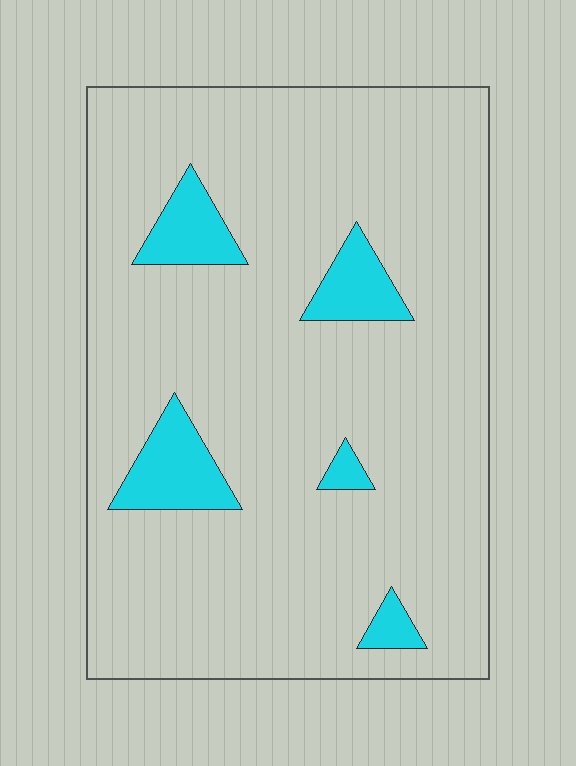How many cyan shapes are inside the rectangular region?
5.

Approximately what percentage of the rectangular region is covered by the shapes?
Approximately 10%.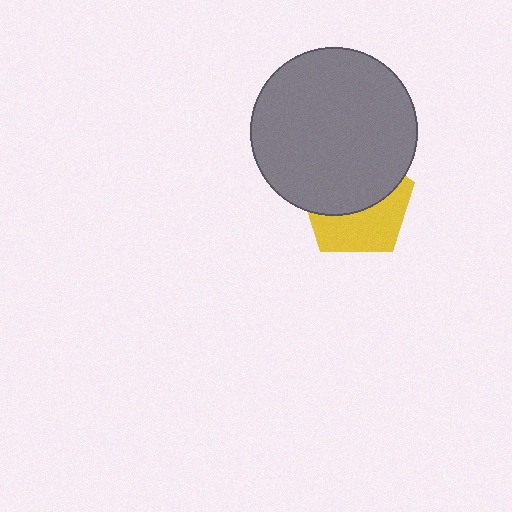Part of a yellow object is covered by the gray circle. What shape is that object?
It is a pentagon.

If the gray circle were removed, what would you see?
You would see the complete yellow pentagon.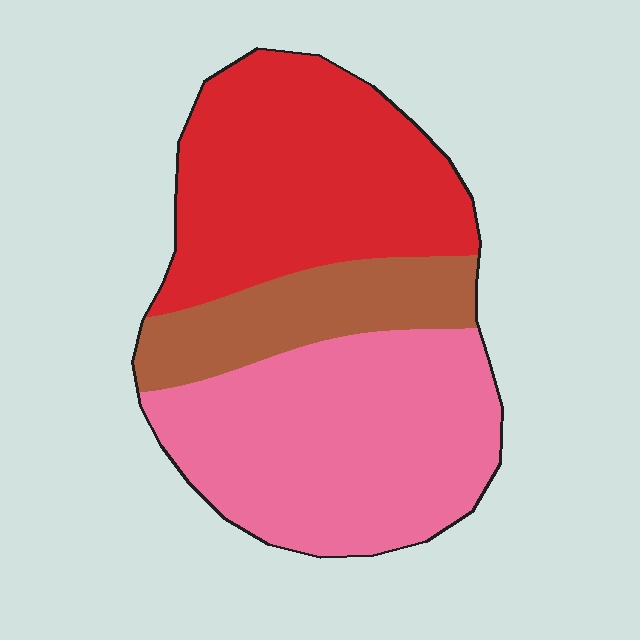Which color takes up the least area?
Brown, at roughly 20%.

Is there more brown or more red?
Red.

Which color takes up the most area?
Pink, at roughly 45%.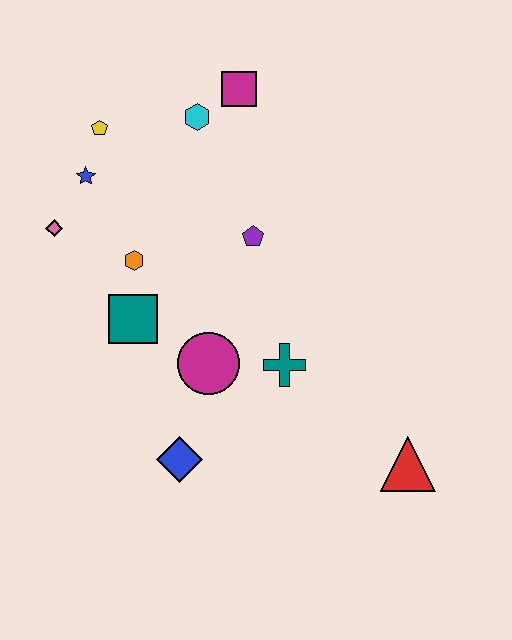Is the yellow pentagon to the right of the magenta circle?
No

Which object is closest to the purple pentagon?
The orange hexagon is closest to the purple pentagon.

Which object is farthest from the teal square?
The red triangle is farthest from the teal square.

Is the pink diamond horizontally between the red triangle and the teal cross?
No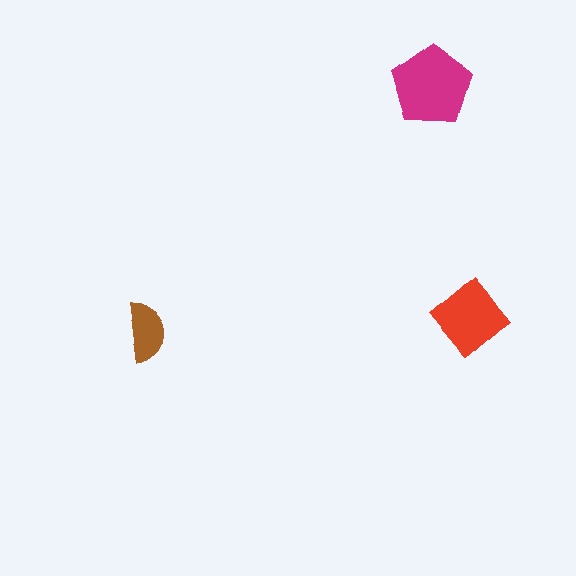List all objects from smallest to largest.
The brown semicircle, the red diamond, the magenta pentagon.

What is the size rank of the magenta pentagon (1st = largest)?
1st.